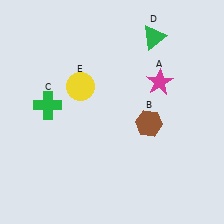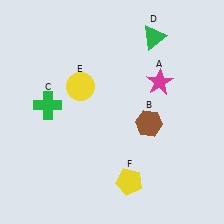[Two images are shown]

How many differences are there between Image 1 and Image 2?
There is 1 difference between the two images.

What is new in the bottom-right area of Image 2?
A yellow pentagon (F) was added in the bottom-right area of Image 2.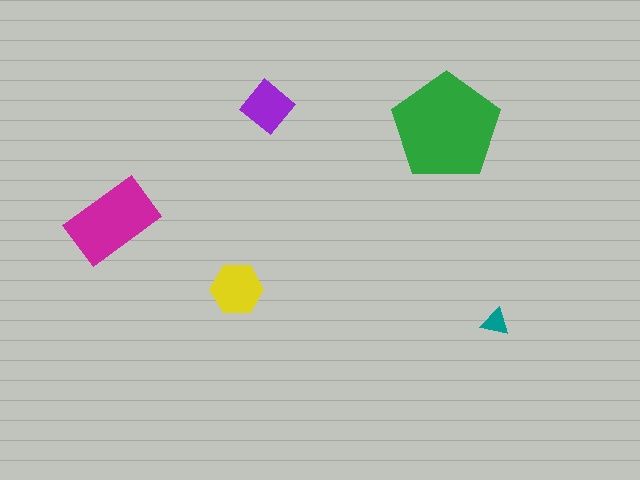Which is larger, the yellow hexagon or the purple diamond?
The yellow hexagon.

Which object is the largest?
The green pentagon.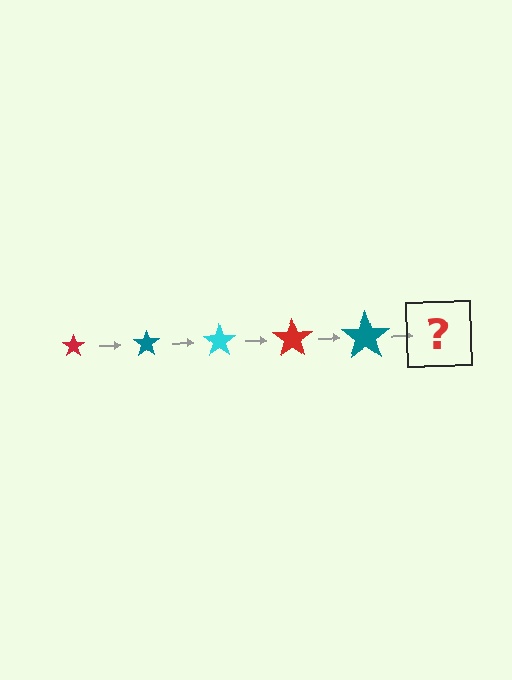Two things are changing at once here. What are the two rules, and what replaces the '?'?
The two rules are that the star grows larger each step and the color cycles through red, teal, and cyan. The '?' should be a cyan star, larger than the previous one.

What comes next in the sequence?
The next element should be a cyan star, larger than the previous one.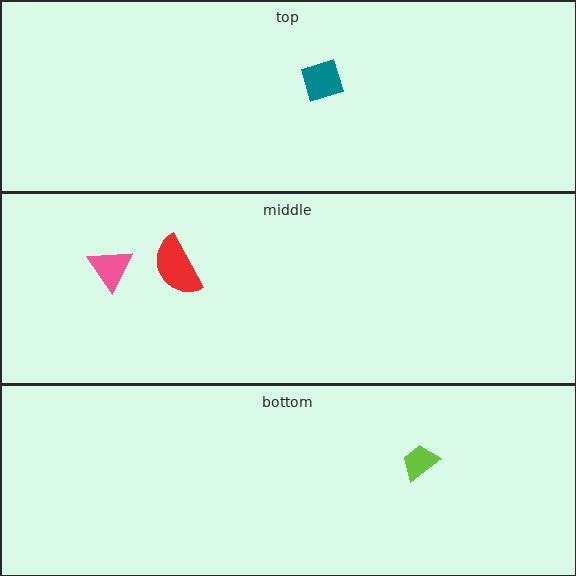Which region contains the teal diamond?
The top region.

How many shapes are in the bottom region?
1.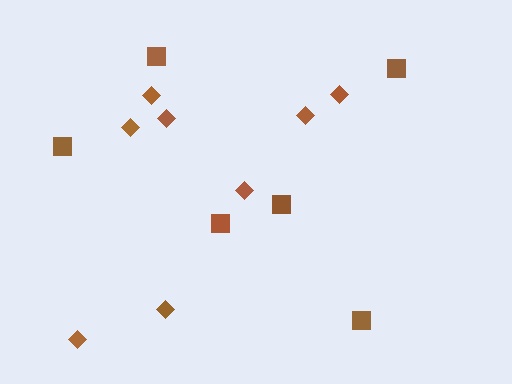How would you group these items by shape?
There are 2 groups: one group of diamonds (8) and one group of squares (6).